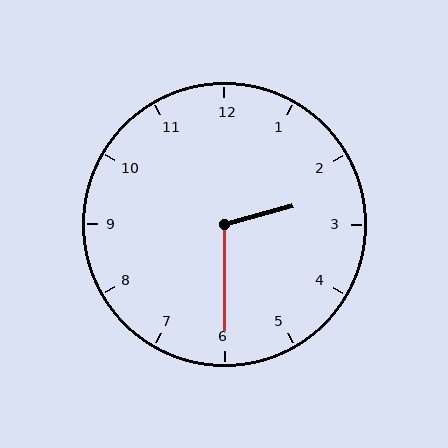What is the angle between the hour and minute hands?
Approximately 105 degrees.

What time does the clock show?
2:30.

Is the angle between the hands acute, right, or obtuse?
It is obtuse.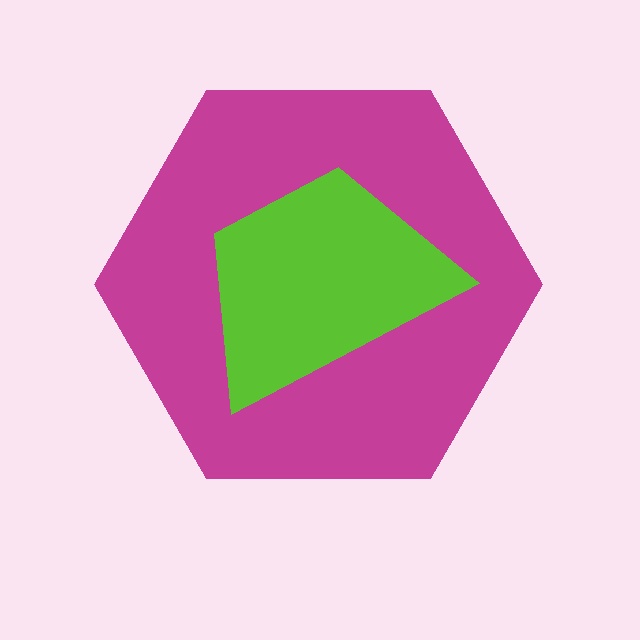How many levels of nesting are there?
2.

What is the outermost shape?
The magenta hexagon.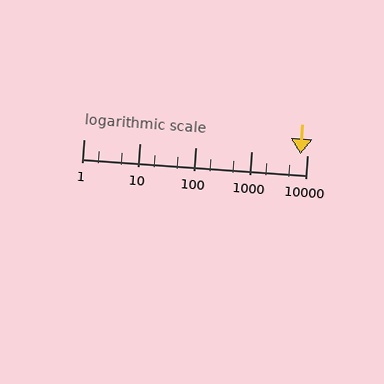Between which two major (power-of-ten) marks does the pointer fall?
The pointer is between 1000 and 10000.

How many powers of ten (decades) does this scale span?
The scale spans 4 decades, from 1 to 10000.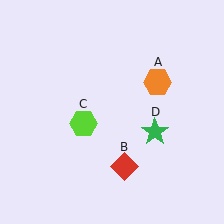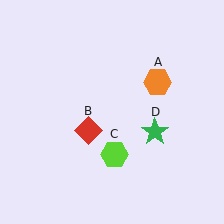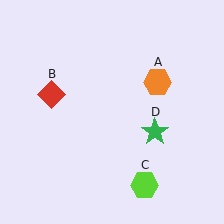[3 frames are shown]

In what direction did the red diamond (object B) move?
The red diamond (object B) moved up and to the left.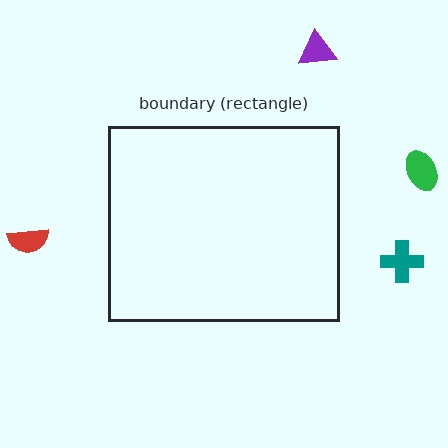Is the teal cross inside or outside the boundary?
Outside.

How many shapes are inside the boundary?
0 inside, 4 outside.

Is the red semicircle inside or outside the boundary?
Outside.